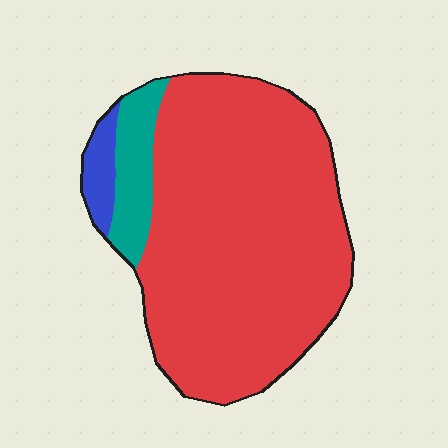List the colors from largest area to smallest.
From largest to smallest: red, teal, blue.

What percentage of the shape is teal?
Teal takes up less than a sixth of the shape.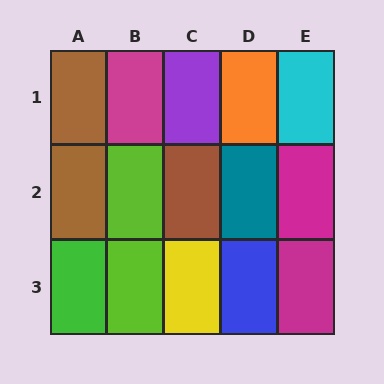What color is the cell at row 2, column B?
Lime.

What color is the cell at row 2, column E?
Magenta.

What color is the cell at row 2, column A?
Brown.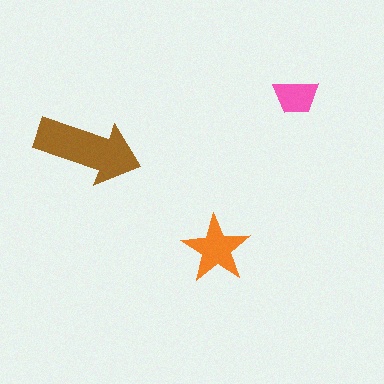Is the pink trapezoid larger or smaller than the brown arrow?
Smaller.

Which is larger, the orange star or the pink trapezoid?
The orange star.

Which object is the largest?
The brown arrow.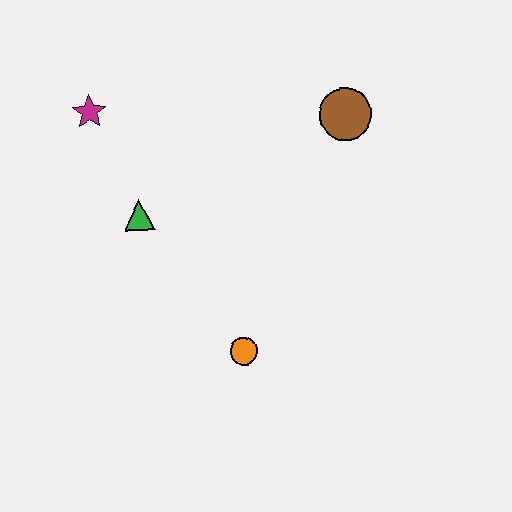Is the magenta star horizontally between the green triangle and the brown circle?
No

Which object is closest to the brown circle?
The green triangle is closest to the brown circle.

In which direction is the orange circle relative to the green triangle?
The orange circle is below the green triangle.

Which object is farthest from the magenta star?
The orange circle is farthest from the magenta star.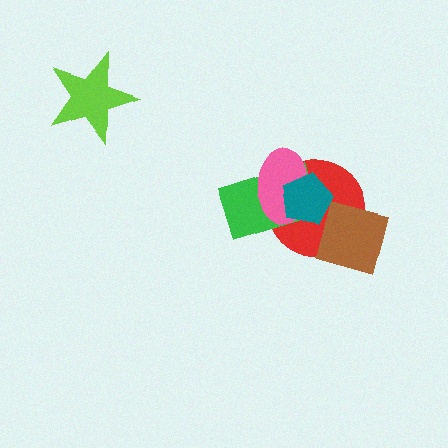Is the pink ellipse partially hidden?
Yes, it is partially covered by another shape.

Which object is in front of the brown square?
The teal pentagon is in front of the brown square.